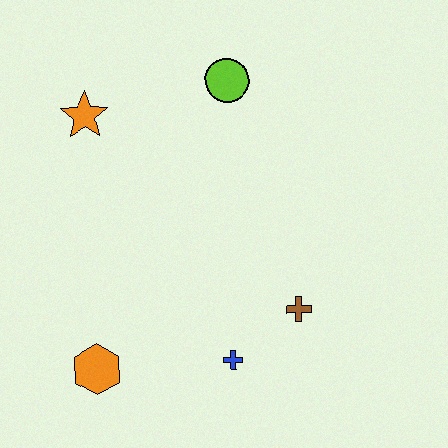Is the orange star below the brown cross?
No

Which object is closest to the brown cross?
The blue cross is closest to the brown cross.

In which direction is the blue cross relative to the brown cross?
The blue cross is to the left of the brown cross.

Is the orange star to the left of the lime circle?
Yes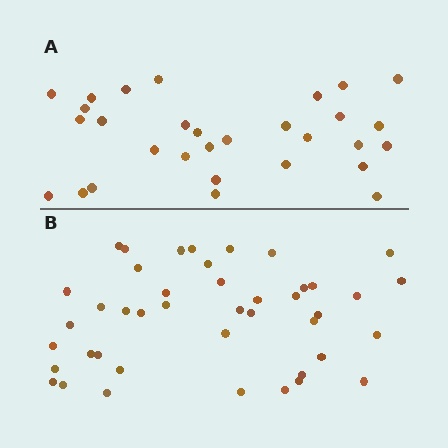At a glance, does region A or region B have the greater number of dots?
Region B (the bottom region) has more dots.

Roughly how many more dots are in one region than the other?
Region B has approximately 15 more dots than region A.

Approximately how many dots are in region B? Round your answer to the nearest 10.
About 40 dots. (The exact count is 43, which rounds to 40.)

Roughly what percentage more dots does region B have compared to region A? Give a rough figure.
About 45% more.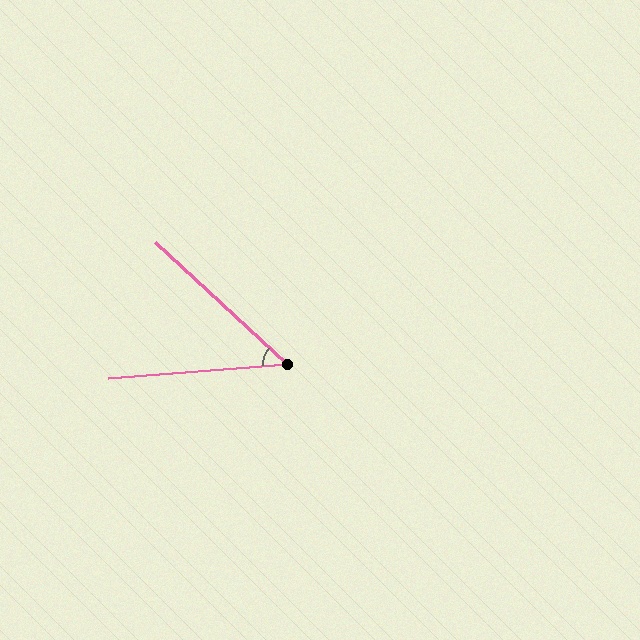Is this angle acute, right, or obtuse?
It is acute.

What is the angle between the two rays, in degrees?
Approximately 47 degrees.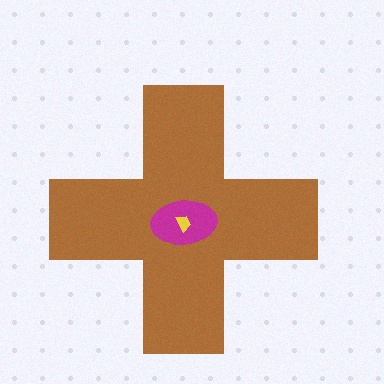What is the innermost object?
The yellow trapezoid.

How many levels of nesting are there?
3.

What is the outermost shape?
The brown cross.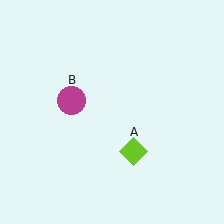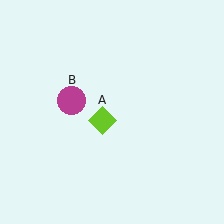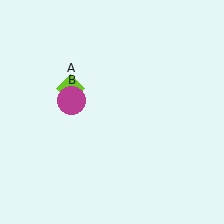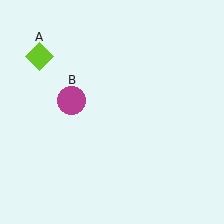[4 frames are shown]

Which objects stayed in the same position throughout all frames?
Magenta circle (object B) remained stationary.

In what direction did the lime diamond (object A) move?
The lime diamond (object A) moved up and to the left.